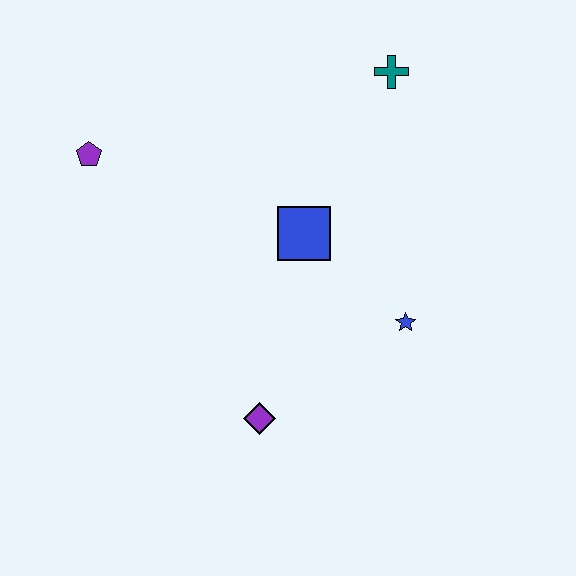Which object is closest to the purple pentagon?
The blue square is closest to the purple pentagon.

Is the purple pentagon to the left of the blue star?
Yes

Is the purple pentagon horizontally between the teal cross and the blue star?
No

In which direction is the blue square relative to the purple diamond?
The blue square is above the purple diamond.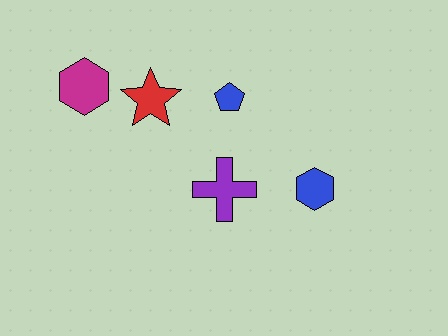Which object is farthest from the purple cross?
The magenta hexagon is farthest from the purple cross.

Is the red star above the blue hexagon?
Yes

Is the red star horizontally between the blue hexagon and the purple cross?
No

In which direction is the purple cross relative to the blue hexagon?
The purple cross is to the left of the blue hexagon.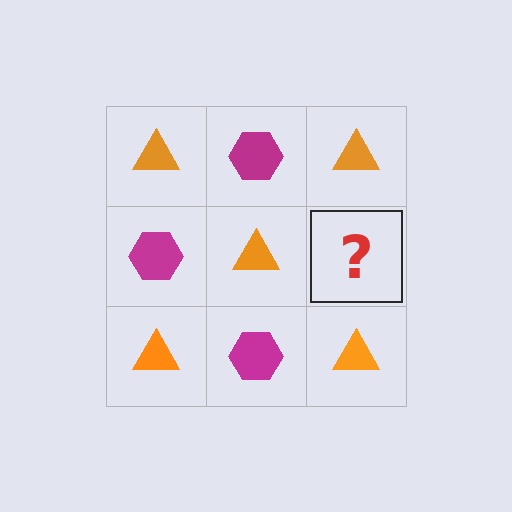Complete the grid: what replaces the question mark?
The question mark should be replaced with a magenta hexagon.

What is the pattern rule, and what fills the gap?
The rule is that it alternates orange triangle and magenta hexagon in a checkerboard pattern. The gap should be filled with a magenta hexagon.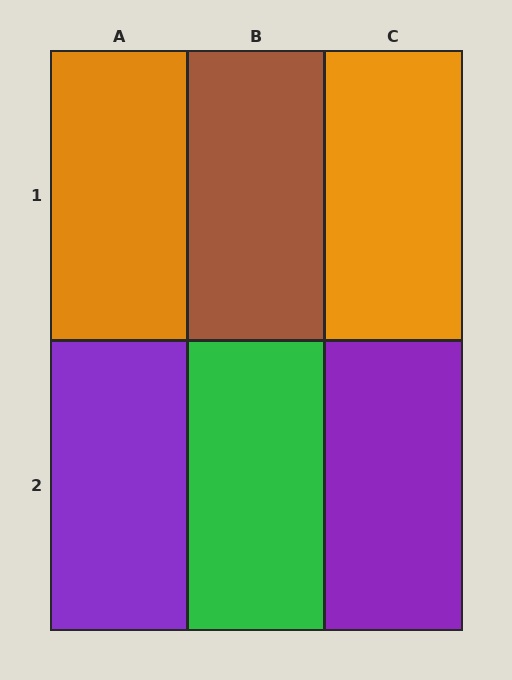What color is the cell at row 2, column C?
Purple.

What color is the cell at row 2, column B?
Green.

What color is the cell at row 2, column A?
Purple.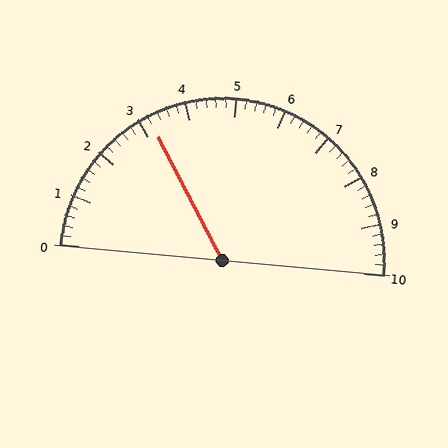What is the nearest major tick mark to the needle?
The nearest major tick mark is 3.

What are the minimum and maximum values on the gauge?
The gauge ranges from 0 to 10.